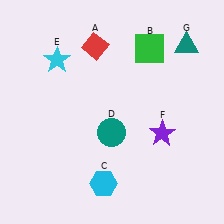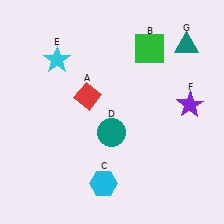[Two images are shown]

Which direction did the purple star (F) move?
The purple star (F) moved up.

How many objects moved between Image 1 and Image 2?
2 objects moved between the two images.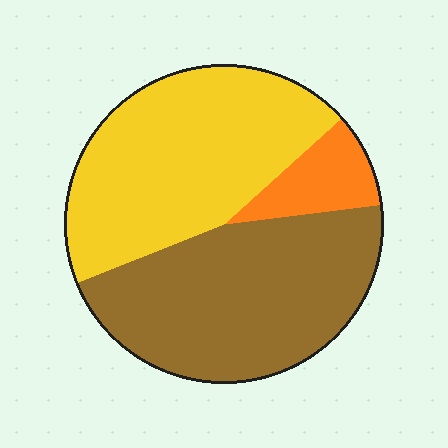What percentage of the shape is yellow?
Yellow covers roughly 45% of the shape.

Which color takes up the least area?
Orange, at roughly 10%.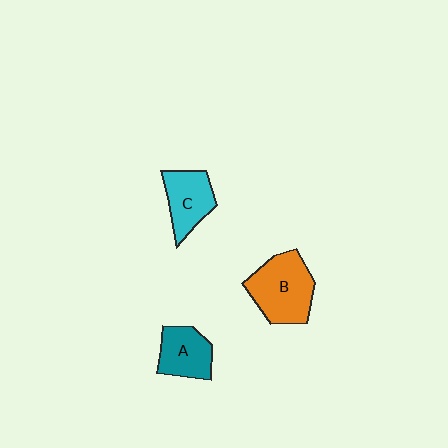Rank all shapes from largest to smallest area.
From largest to smallest: B (orange), C (cyan), A (teal).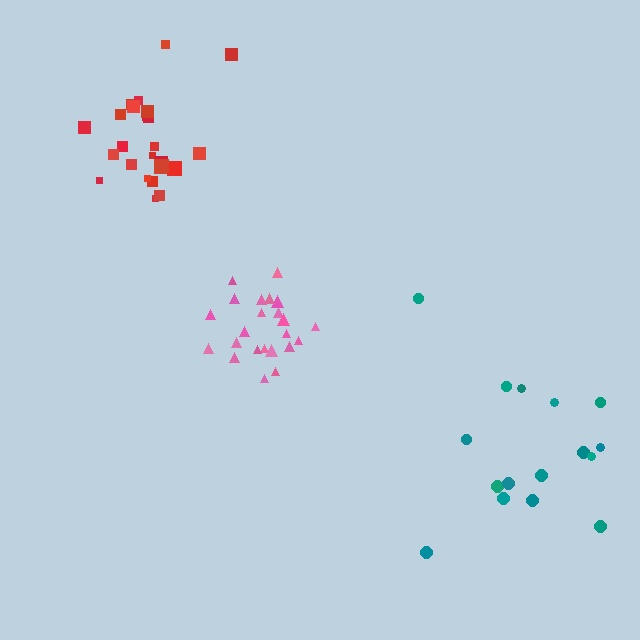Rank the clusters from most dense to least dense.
pink, red, teal.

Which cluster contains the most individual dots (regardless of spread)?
Red (24).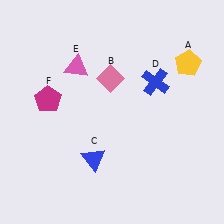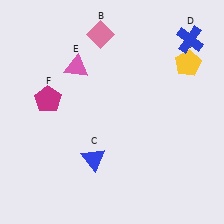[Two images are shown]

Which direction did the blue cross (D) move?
The blue cross (D) moved up.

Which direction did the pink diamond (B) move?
The pink diamond (B) moved up.